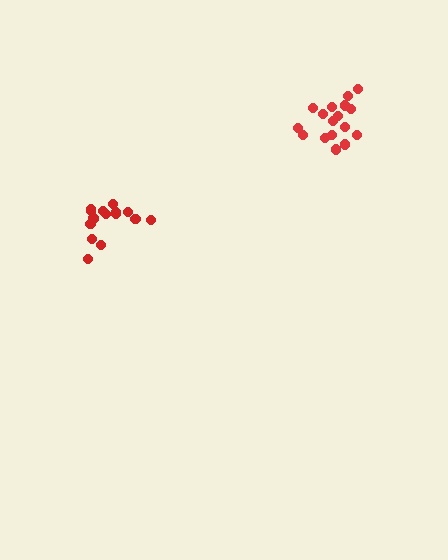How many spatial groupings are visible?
There are 2 spatial groupings.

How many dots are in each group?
Group 1: 17 dots, Group 2: 15 dots (32 total).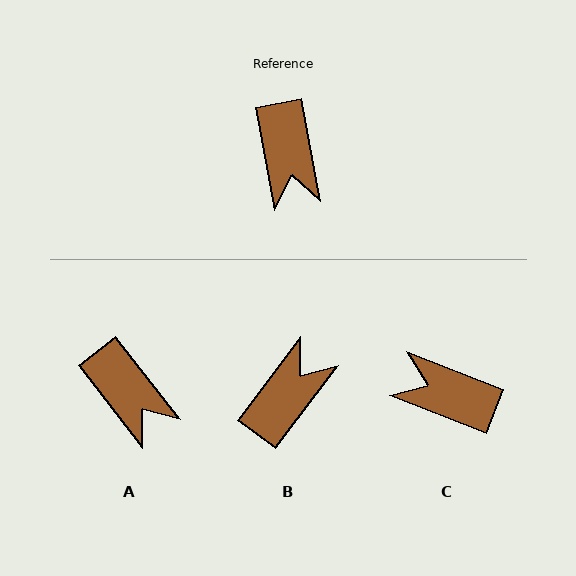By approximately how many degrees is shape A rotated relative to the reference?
Approximately 27 degrees counter-clockwise.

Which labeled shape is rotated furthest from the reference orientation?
B, about 132 degrees away.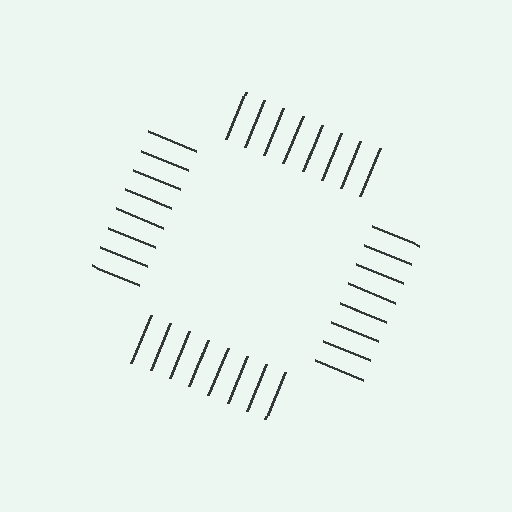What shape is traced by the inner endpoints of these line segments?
An illusory square — the line segments terminate on its edges but no continuous stroke is drawn.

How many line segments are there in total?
32 — 8 along each of the 4 edges.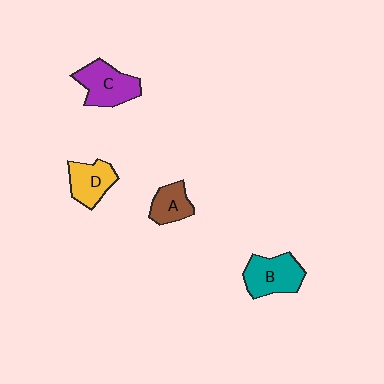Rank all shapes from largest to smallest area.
From largest to smallest: C (purple), B (teal), D (yellow), A (brown).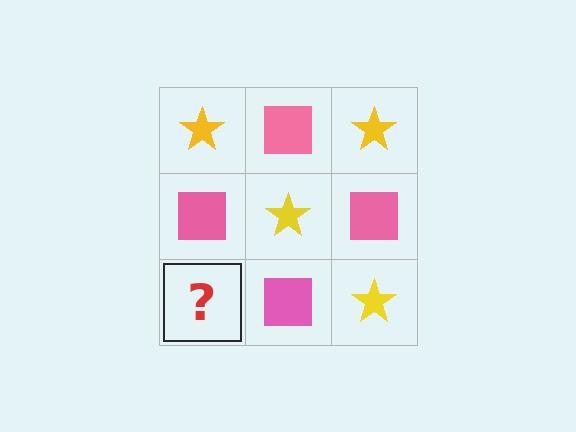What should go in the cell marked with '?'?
The missing cell should contain a yellow star.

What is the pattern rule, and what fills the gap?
The rule is that it alternates yellow star and pink square in a checkerboard pattern. The gap should be filled with a yellow star.